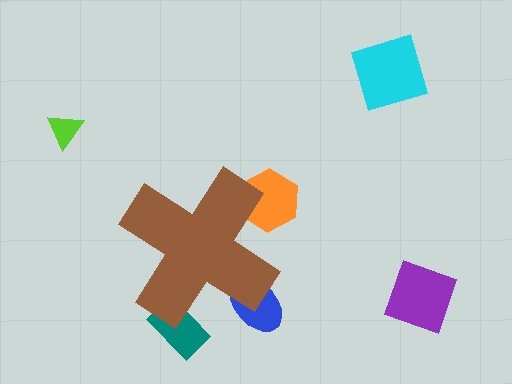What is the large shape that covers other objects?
A brown cross.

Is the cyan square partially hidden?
No, the cyan square is fully visible.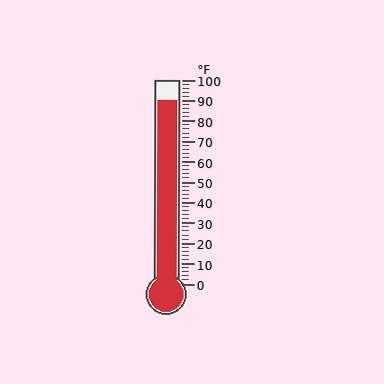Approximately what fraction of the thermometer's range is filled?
The thermometer is filled to approximately 90% of its range.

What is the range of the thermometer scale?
The thermometer scale ranges from 0°F to 100°F.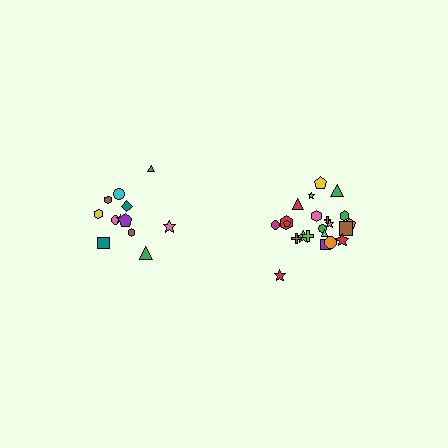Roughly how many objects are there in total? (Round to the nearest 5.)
Roughly 35 objects in total.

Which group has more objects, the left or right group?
The right group.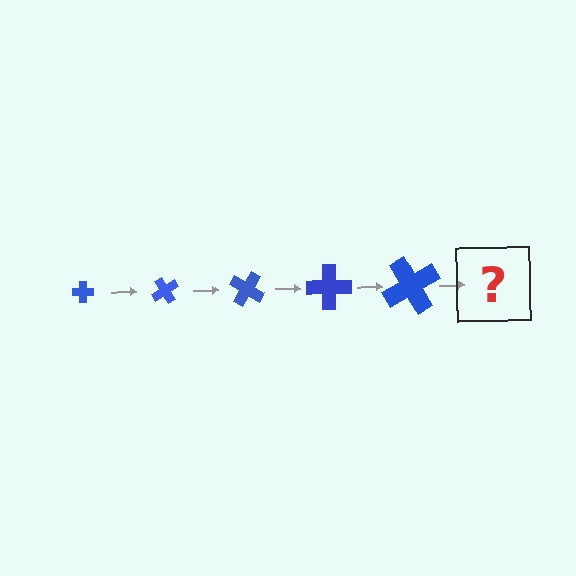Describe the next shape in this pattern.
It should be a cross, larger than the previous one and rotated 300 degrees from the start.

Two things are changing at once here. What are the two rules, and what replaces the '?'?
The two rules are that the cross grows larger each step and it rotates 60 degrees each step. The '?' should be a cross, larger than the previous one and rotated 300 degrees from the start.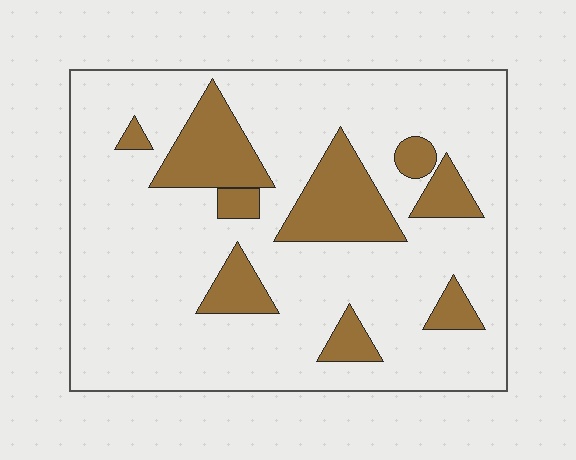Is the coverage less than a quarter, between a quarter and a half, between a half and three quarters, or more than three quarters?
Less than a quarter.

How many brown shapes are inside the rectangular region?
9.